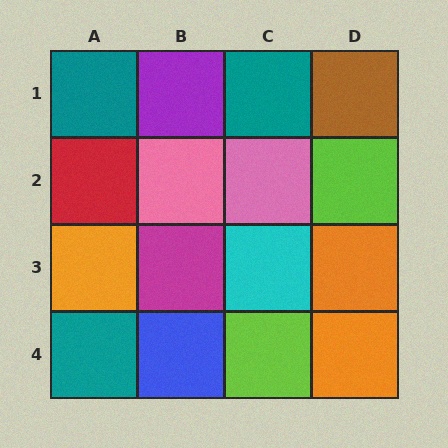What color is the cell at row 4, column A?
Teal.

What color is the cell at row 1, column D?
Brown.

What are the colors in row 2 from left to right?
Red, pink, pink, lime.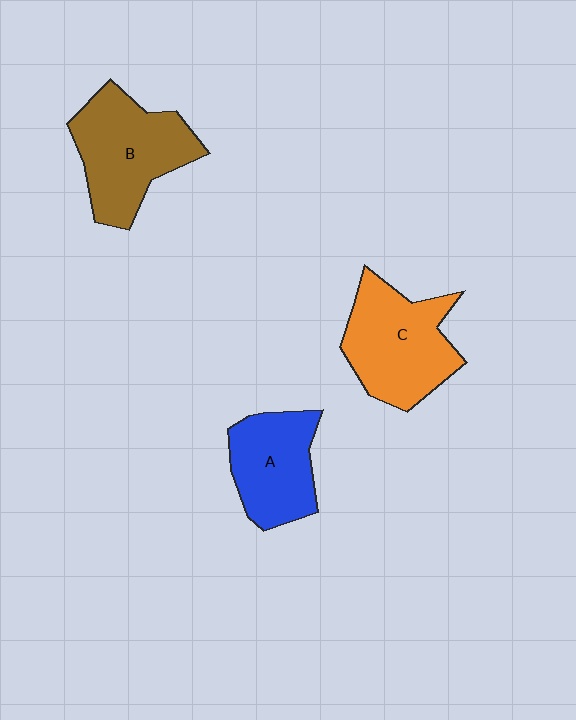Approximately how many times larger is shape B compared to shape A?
Approximately 1.3 times.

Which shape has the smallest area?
Shape A (blue).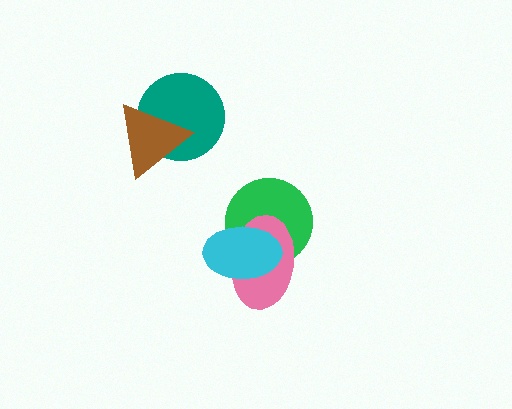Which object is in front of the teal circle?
The brown triangle is in front of the teal circle.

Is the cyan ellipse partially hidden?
No, no other shape covers it.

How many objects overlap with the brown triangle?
1 object overlaps with the brown triangle.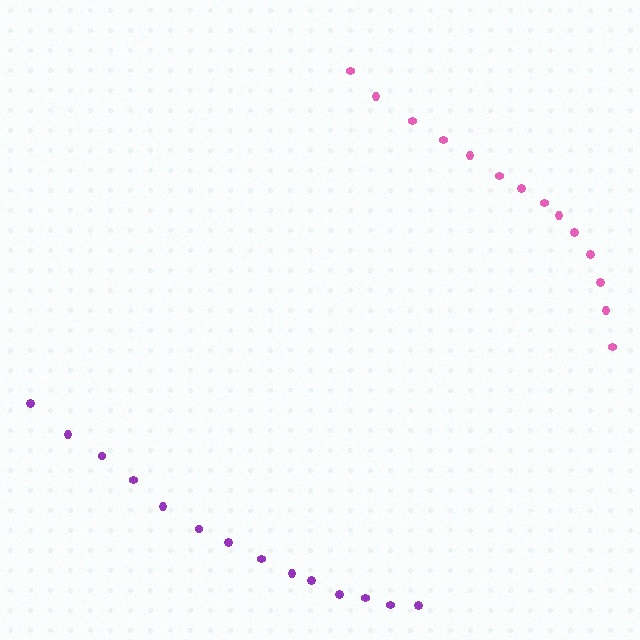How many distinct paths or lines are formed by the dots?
There are 2 distinct paths.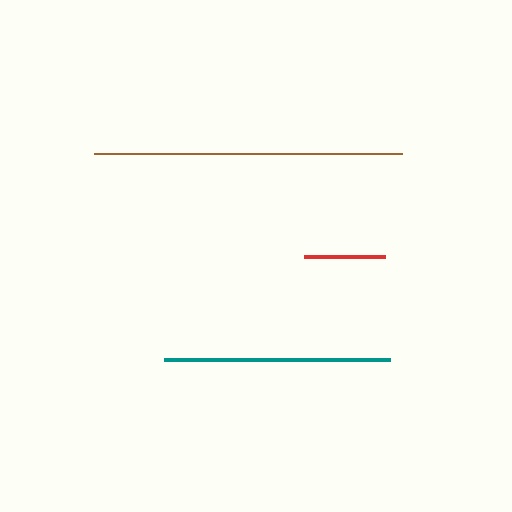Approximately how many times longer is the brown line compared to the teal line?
The brown line is approximately 1.4 times the length of the teal line.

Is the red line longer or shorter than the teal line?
The teal line is longer than the red line.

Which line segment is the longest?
The brown line is the longest at approximately 308 pixels.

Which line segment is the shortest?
The red line is the shortest at approximately 81 pixels.